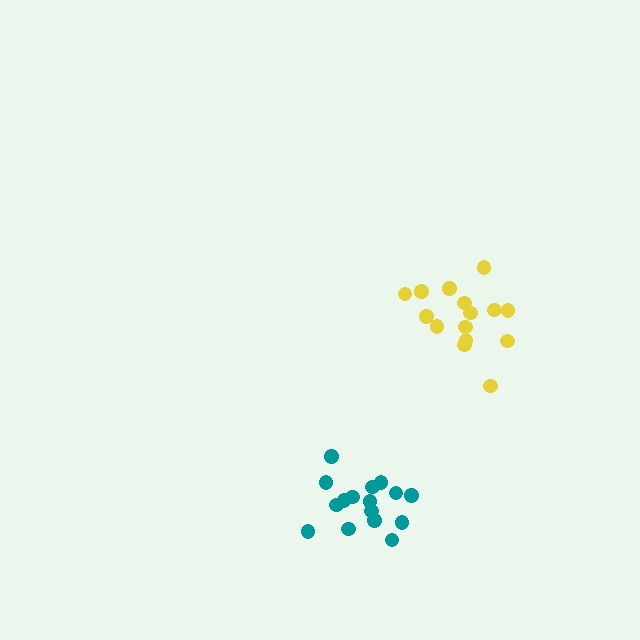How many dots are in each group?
Group 1: 16 dots, Group 2: 15 dots (31 total).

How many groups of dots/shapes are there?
There are 2 groups.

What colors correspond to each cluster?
The clusters are colored: teal, yellow.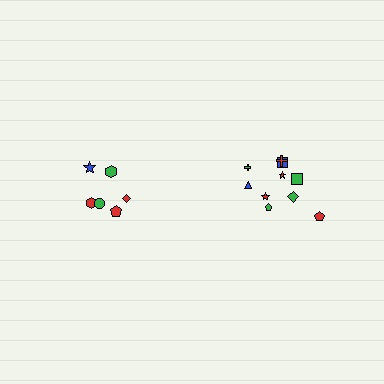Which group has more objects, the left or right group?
The right group.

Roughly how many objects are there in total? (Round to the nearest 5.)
Roughly 15 objects in total.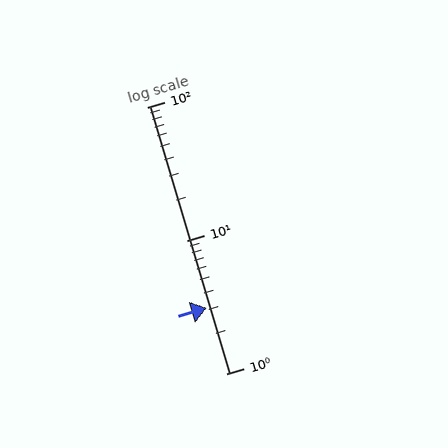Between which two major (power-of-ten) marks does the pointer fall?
The pointer is between 1 and 10.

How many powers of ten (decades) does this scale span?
The scale spans 2 decades, from 1 to 100.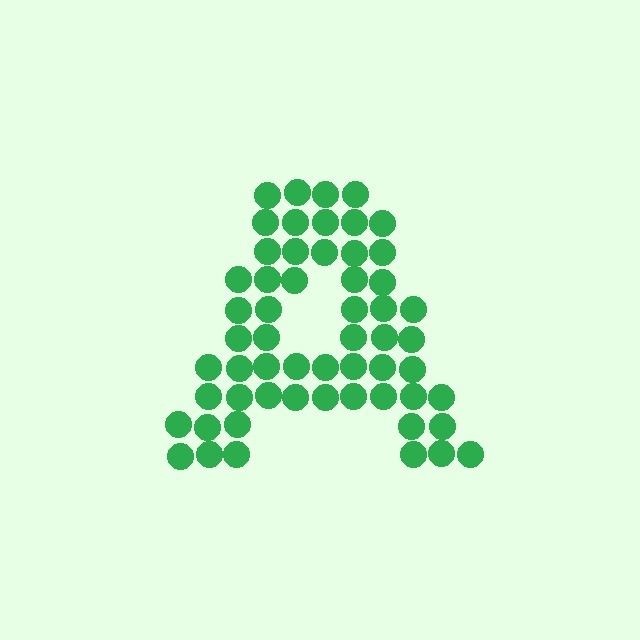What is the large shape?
The large shape is the letter A.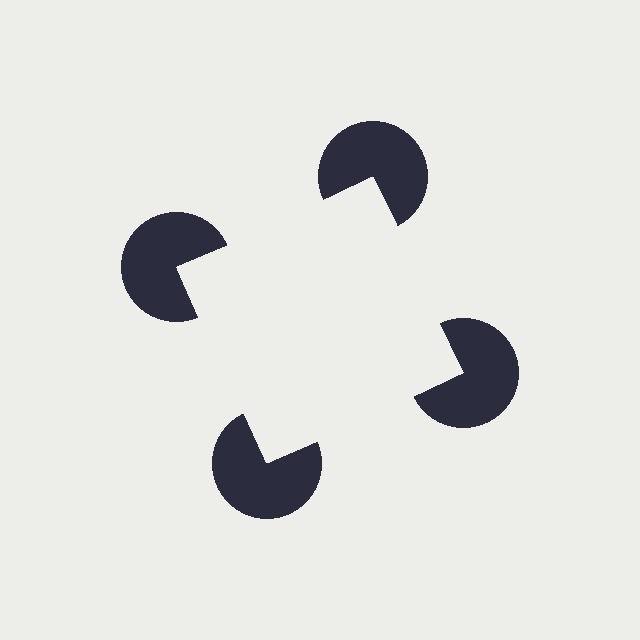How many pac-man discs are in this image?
There are 4 — one at each vertex of the illusory square.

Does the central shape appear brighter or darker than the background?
It typically appears slightly brighter than the background, even though no actual brightness change is drawn.